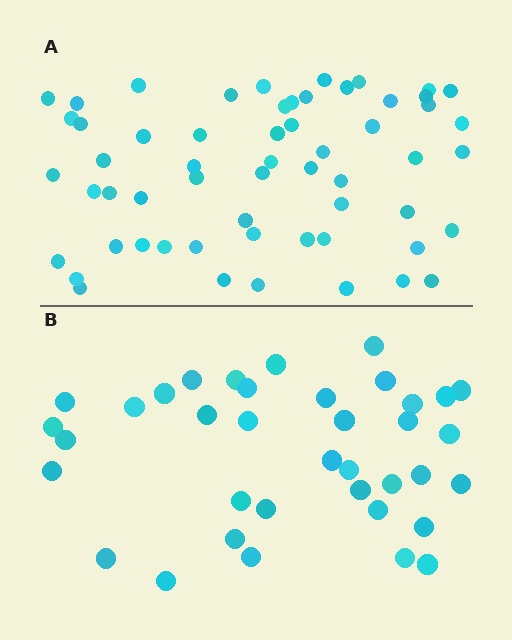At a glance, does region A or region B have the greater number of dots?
Region A (the top region) has more dots.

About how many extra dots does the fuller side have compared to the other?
Region A has approximately 20 more dots than region B.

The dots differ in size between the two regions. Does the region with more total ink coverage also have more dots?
No. Region B has more total ink coverage because its dots are larger, but region A actually contains more individual dots. Total area can be misleading — the number of items is what matters here.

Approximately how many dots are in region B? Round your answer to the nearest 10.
About 40 dots. (The exact count is 37, which rounds to 40.)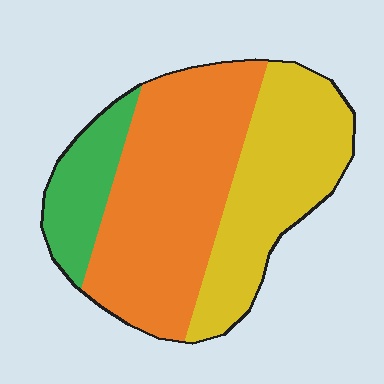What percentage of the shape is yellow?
Yellow covers around 35% of the shape.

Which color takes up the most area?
Orange, at roughly 50%.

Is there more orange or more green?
Orange.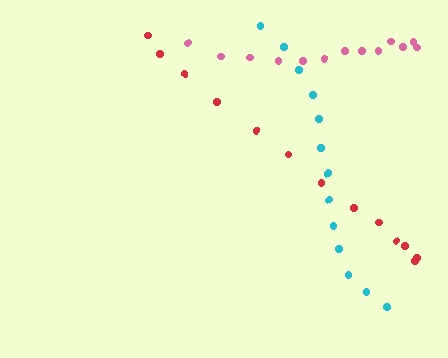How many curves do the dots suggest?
There are 3 distinct paths.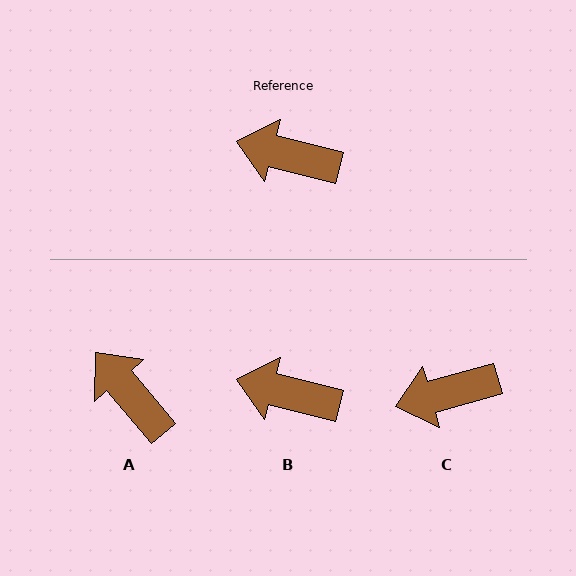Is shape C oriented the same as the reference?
No, it is off by about 30 degrees.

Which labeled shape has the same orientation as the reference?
B.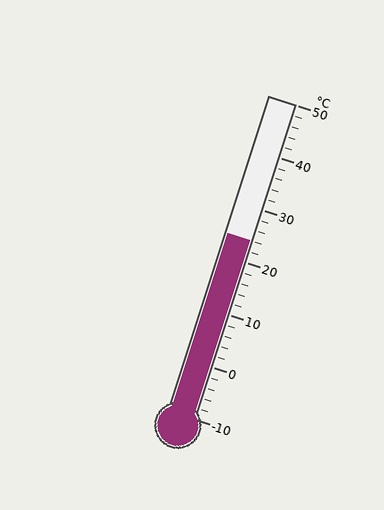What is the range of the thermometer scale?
The thermometer scale ranges from -10°C to 50°C.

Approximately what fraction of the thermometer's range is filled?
The thermometer is filled to approximately 55% of its range.